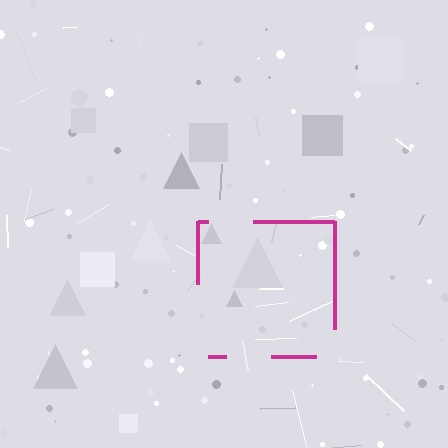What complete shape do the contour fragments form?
The contour fragments form a square.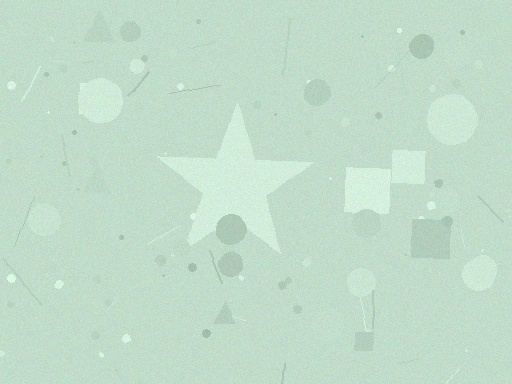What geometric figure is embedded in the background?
A star is embedded in the background.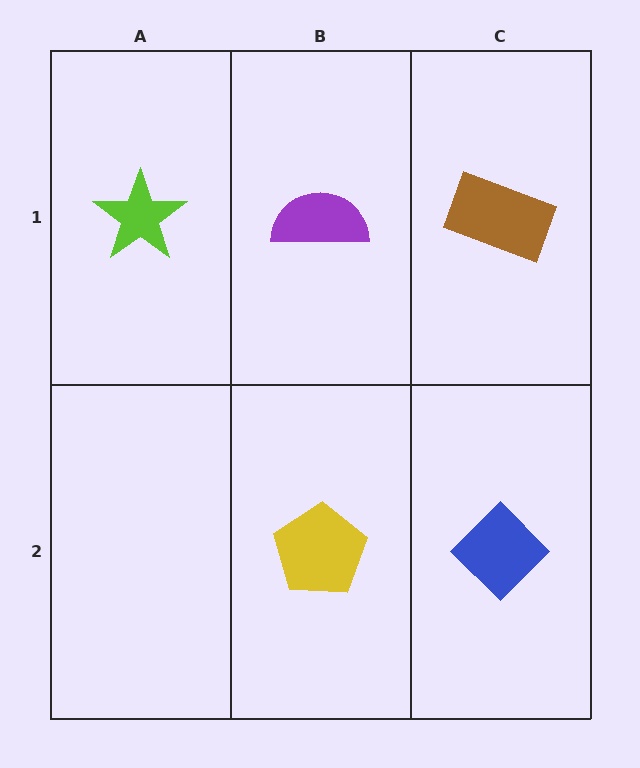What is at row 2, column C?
A blue diamond.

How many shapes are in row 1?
3 shapes.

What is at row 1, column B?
A purple semicircle.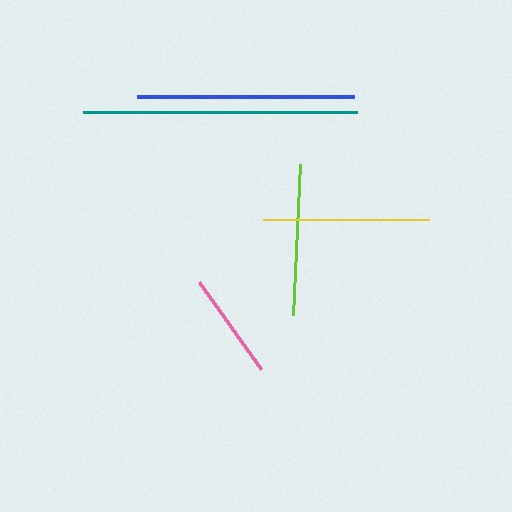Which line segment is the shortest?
The pink line is the shortest at approximately 107 pixels.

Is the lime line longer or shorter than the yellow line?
The yellow line is longer than the lime line.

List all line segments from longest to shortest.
From longest to shortest: teal, blue, yellow, lime, pink.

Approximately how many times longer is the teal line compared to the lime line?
The teal line is approximately 1.8 times the length of the lime line.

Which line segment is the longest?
The teal line is the longest at approximately 274 pixels.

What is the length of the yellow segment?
The yellow segment is approximately 165 pixels long.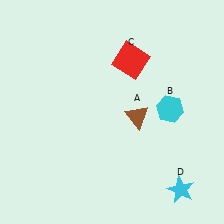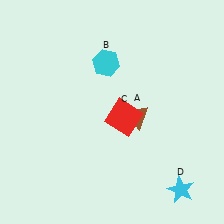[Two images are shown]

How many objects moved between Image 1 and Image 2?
2 objects moved between the two images.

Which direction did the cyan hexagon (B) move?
The cyan hexagon (B) moved left.